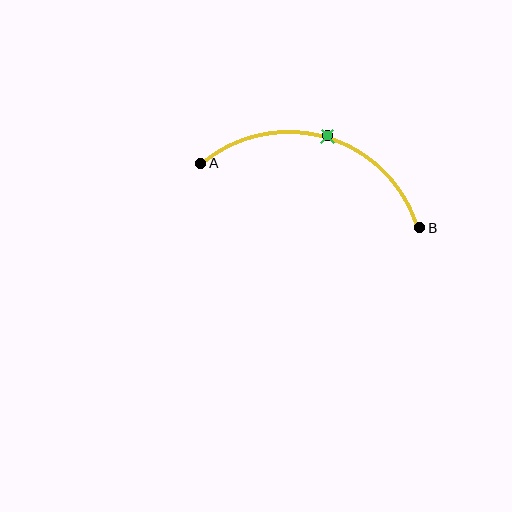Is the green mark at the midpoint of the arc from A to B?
Yes. The green mark lies on the arc at equal arc-length from both A and B — it is the arc midpoint.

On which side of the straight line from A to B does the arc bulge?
The arc bulges above the straight line connecting A and B.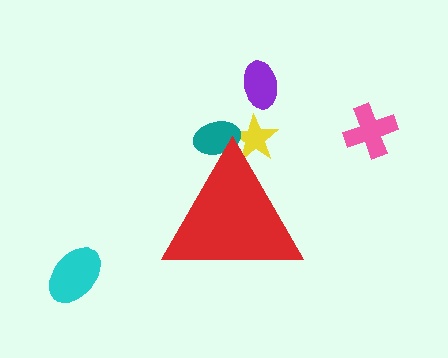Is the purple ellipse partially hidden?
No, the purple ellipse is fully visible.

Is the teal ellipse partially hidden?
Yes, the teal ellipse is partially hidden behind the red triangle.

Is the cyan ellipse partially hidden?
No, the cyan ellipse is fully visible.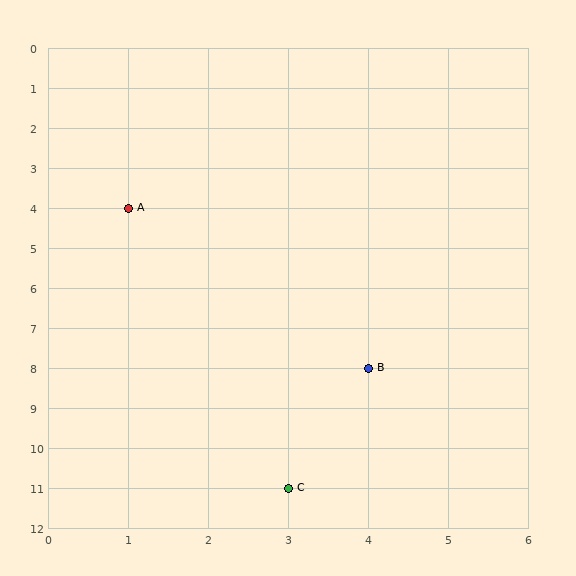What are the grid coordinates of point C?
Point C is at grid coordinates (3, 11).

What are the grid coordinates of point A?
Point A is at grid coordinates (1, 4).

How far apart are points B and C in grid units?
Points B and C are 1 column and 3 rows apart (about 3.2 grid units diagonally).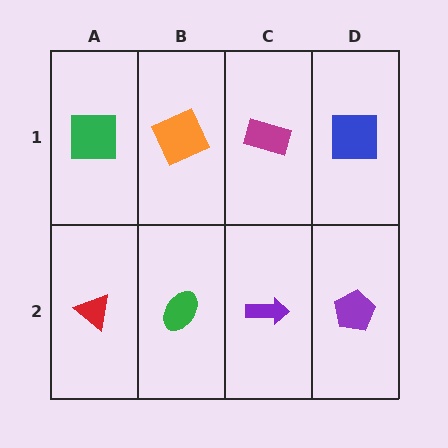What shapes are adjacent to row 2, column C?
A magenta rectangle (row 1, column C), a green ellipse (row 2, column B), a purple pentagon (row 2, column D).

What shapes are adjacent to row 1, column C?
A purple arrow (row 2, column C), an orange square (row 1, column B), a blue square (row 1, column D).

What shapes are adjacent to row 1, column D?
A purple pentagon (row 2, column D), a magenta rectangle (row 1, column C).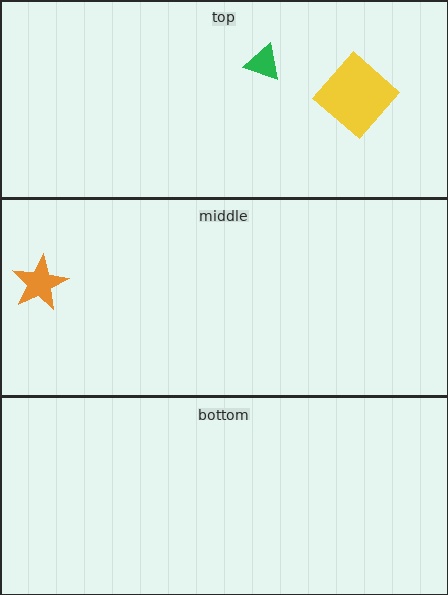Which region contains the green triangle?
The top region.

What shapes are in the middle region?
The orange star.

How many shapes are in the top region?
2.